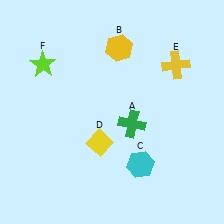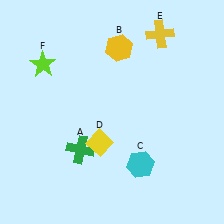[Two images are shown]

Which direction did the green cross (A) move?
The green cross (A) moved left.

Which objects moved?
The objects that moved are: the green cross (A), the yellow cross (E).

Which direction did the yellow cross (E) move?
The yellow cross (E) moved up.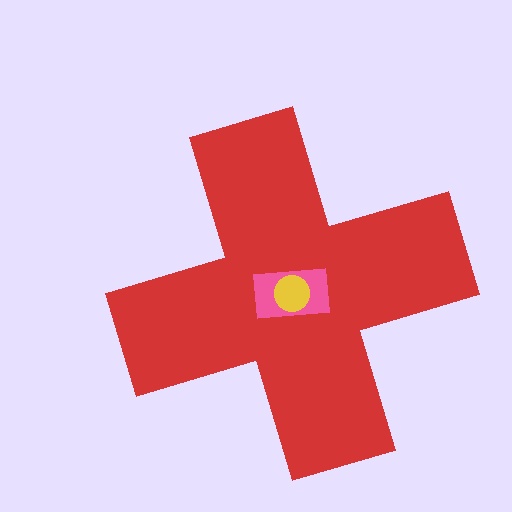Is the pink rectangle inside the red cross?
Yes.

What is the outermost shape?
The red cross.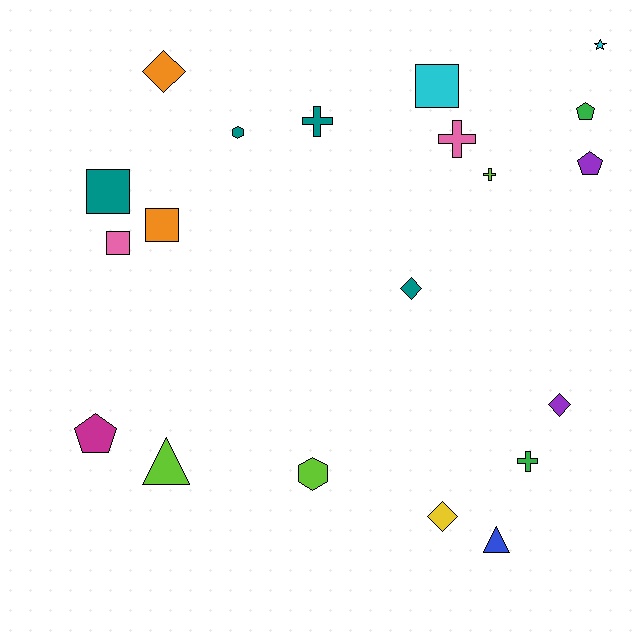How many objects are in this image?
There are 20 objects.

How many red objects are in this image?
There are no red objects.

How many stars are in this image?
There is 1 star.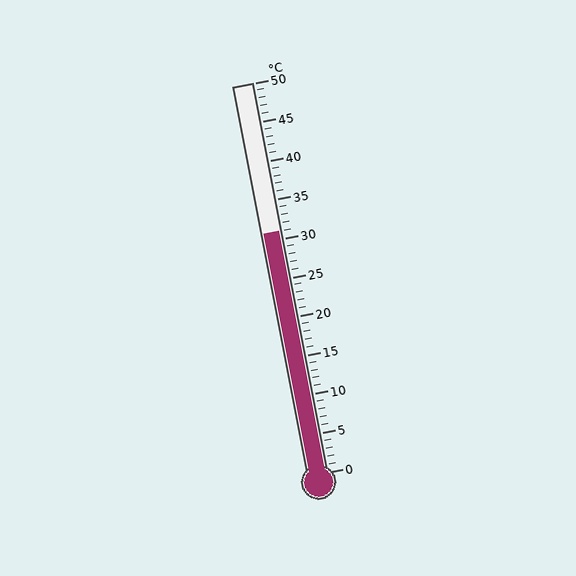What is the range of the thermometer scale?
The thermometer scale ranges from 0°C to 50°C.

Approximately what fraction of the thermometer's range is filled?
The thermometer is filled to approximately 60% of its range.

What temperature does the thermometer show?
The thermometer shows approximately 31°C.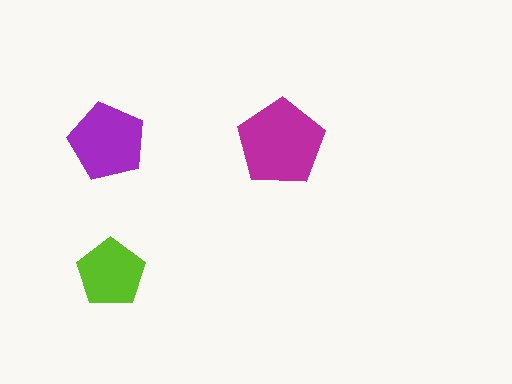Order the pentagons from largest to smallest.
the magenta one, the purple one, the lime one.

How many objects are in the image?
There are 3 objects in the image.